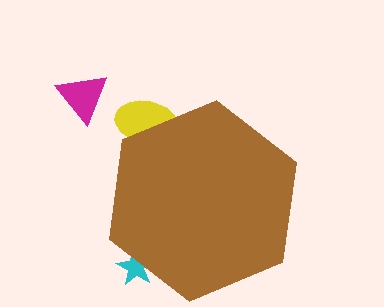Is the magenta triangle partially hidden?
No, the magenta triangle is fully visible.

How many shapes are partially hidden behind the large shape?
2 shapes are partially hidden.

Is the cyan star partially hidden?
Yes, the cyan star is partially hidden behind the brown hexagon.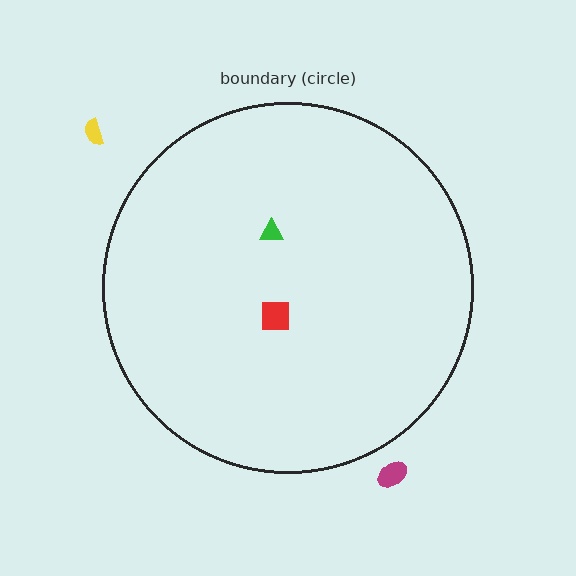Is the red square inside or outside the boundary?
Inside.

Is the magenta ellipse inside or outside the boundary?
Outside.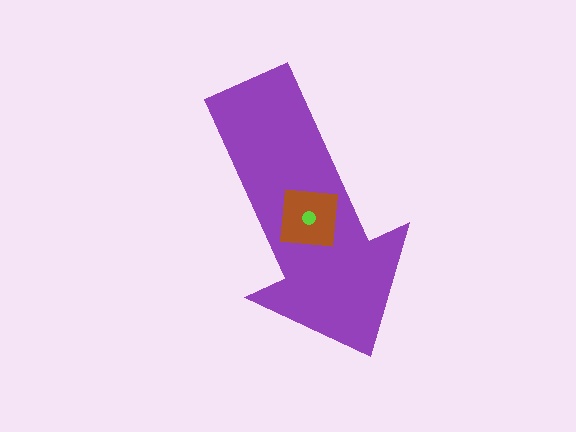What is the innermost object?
The lime circle.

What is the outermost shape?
The purple arrow.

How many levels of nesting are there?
3.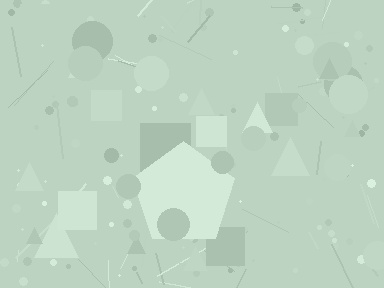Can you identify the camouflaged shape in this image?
The camouflaged shape is a pentagon.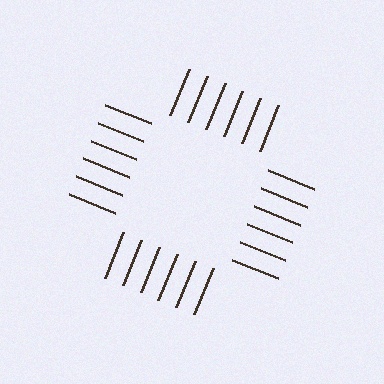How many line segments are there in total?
24 — 6 along each of the 4 edges.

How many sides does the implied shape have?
4 sides — the line-ends trace a square.